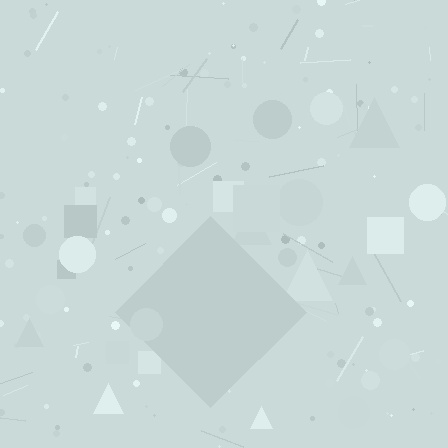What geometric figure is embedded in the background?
A diamond is embedded in the background.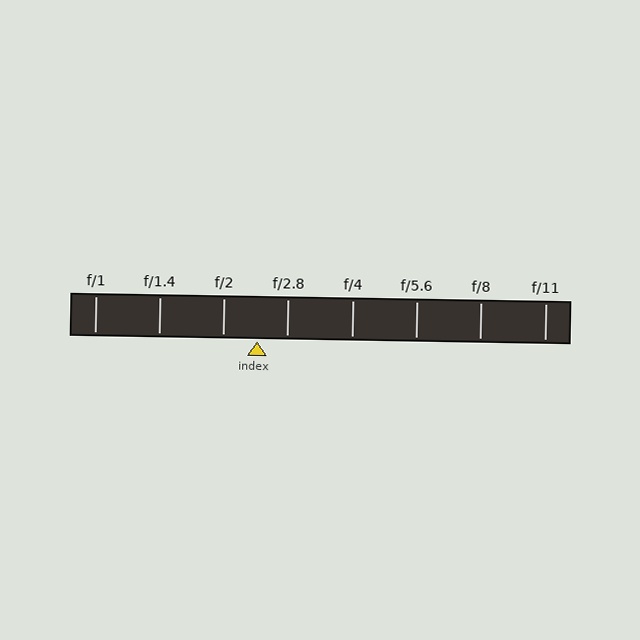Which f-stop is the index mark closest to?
The index mark is closest to f/2.8.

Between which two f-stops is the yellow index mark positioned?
The index mark is between f/2 and f/2.8.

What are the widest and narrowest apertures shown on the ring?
The widest aperture shown is f/1 and the narrowest is f/11.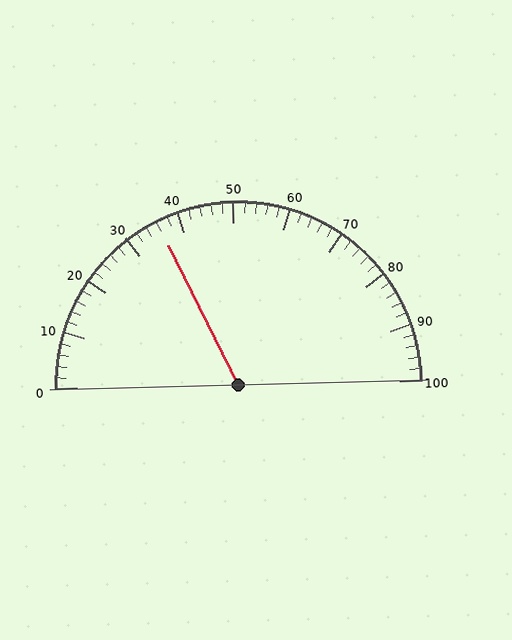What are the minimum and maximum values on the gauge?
The gauge ranges from 0 to 100.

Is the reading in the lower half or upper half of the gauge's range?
The reading is in the lower half of the range (0 to 100).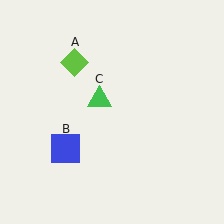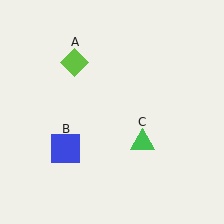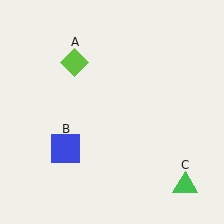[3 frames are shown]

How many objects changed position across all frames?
1 object changed position: green triangle (object C).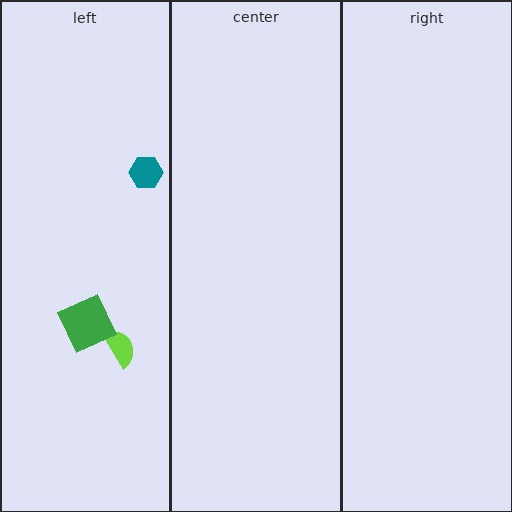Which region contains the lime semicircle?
The left region.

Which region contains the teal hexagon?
The left region.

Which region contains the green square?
The left region.